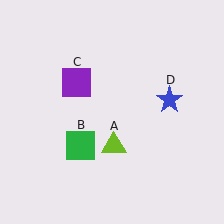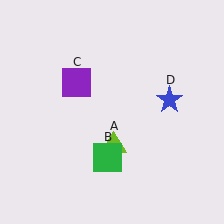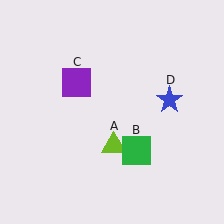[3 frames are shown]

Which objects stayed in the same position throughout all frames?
Lime triangle (object A) and purple square (object C) and blue star (object D) remained stationary.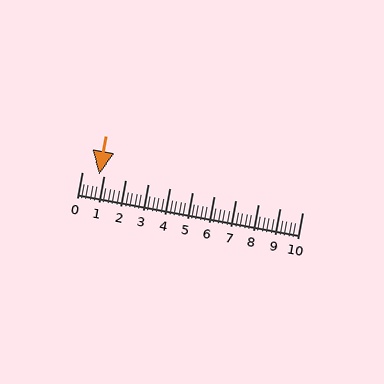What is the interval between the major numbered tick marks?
The major tick marks are spaced 1 units apart.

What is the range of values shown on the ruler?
The ruler shows values from 0 to 10.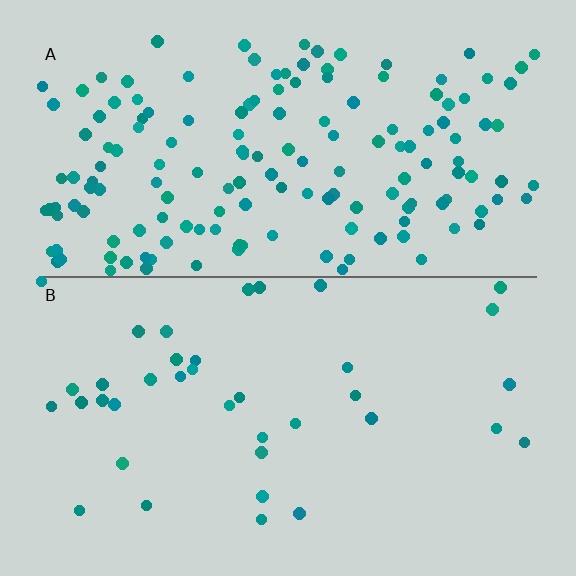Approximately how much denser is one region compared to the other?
Approximately 4.2× — region A over region B.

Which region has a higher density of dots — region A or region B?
A (the top).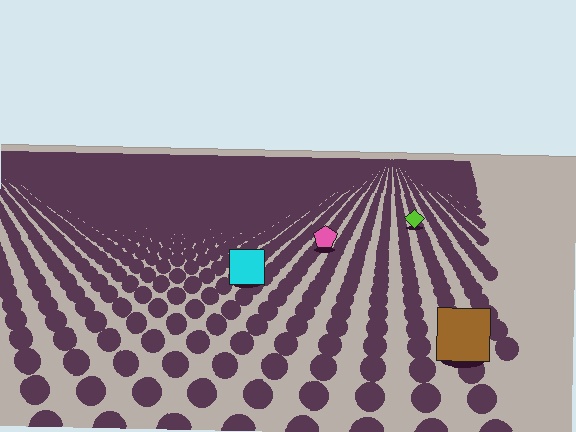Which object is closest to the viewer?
The brown square is closest. The texture marks near it are larger and more spread out.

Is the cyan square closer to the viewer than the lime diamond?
Yes. The cyan square is closer — you can tell from the texture gradient: the ground texture is coarser near it.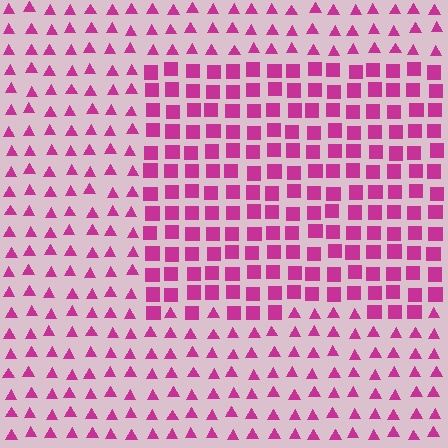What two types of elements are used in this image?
The image uses squares inside the rectangle region and triangles outside it.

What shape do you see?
I see a rectangle.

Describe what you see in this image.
The image is filled with small magenta elements arranged in a uniform grid. A rectangle-shaped region contains squares, while the surrounding area contains triangles. The boundary is defined purely by the change in element shape.